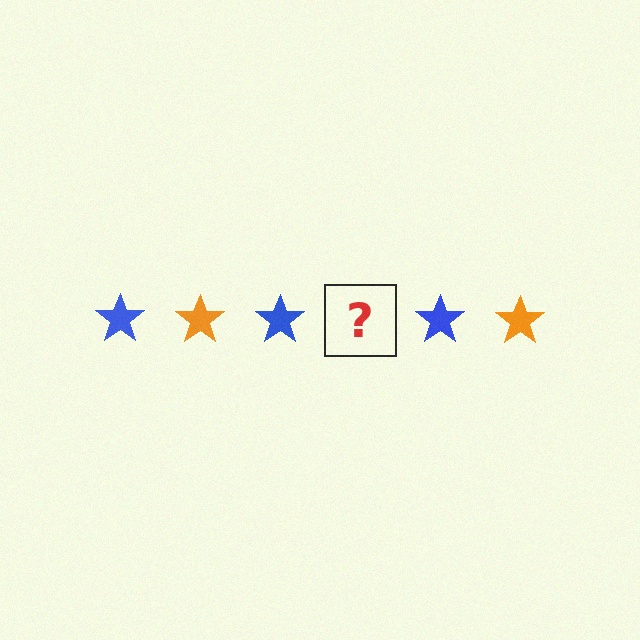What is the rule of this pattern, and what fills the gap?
The rule is that the pattern cycles through blue, orange stars. The gap should be filled with an orange star.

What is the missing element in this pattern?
The missing element is an orange star.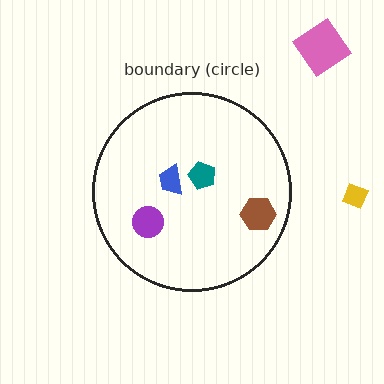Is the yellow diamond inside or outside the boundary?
Outside.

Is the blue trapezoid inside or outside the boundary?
Inside.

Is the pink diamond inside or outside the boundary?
Outside.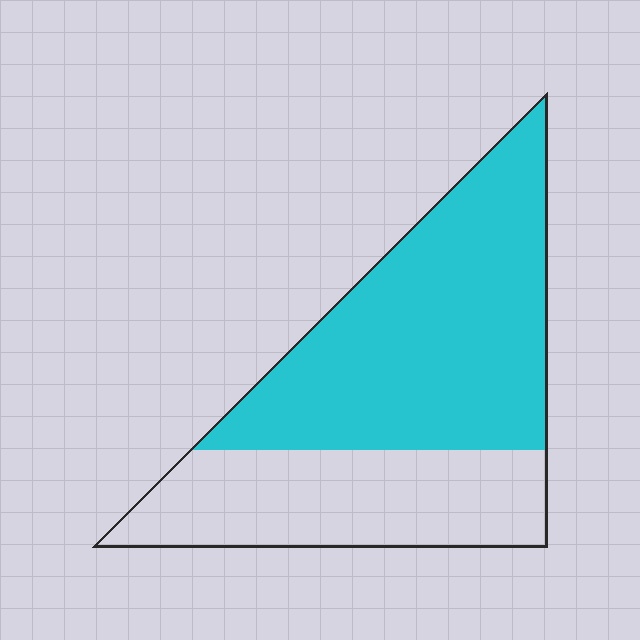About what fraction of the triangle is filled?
About five eighths (5/8).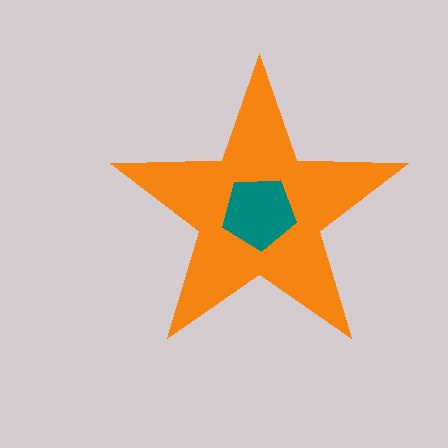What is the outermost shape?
The orange star.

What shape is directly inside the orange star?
The teal pentagon.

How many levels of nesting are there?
2.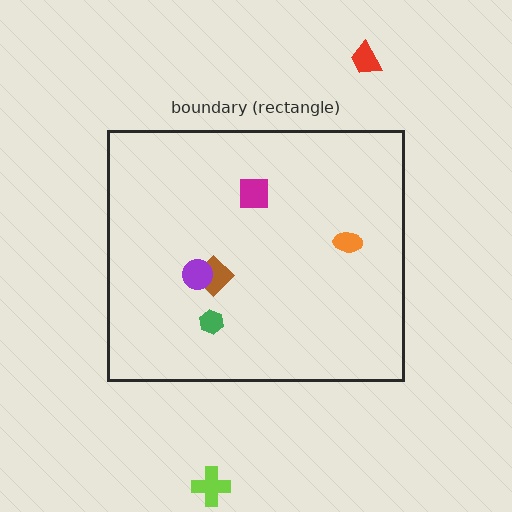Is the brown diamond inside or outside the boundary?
Inside.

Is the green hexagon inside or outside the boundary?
Inside.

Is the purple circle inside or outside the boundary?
Inside.